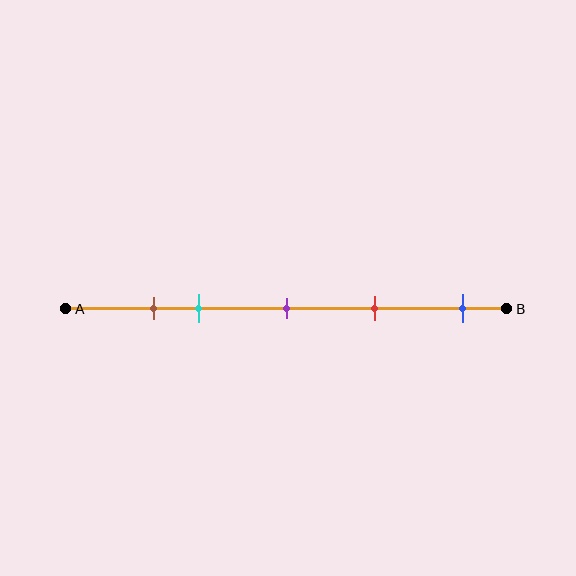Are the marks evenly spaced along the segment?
No, the marks are not evenly spaced.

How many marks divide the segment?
There are 5 marks dividing the segment.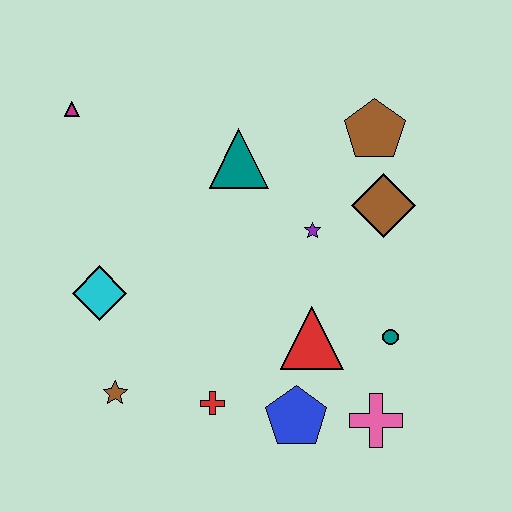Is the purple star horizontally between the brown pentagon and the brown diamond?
No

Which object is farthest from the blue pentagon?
The magenta triangle is farthest from the blue pentagon.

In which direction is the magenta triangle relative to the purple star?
The magenta triangle is to the left of the purple star.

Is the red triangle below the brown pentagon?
Yes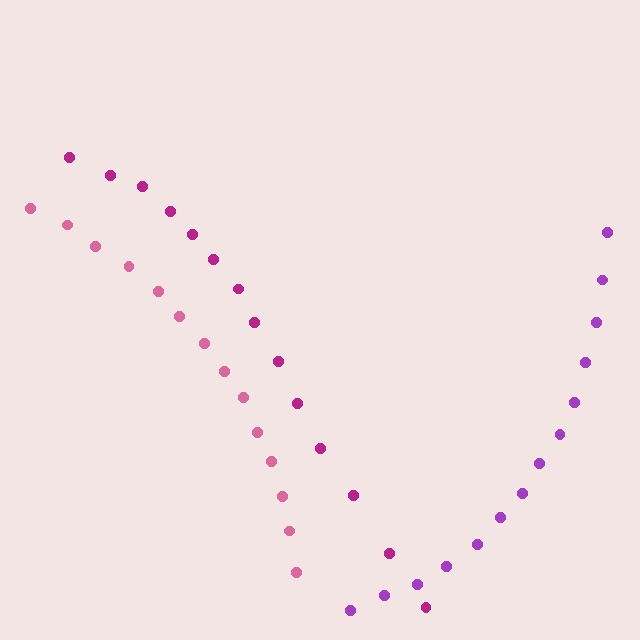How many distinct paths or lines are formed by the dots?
There are 3 distinct paths.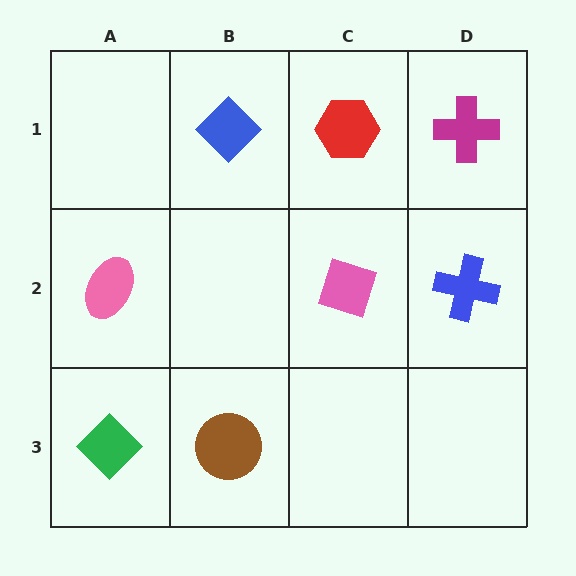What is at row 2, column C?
A pink diamond.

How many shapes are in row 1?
3 shapes.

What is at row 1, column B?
A blue diamond.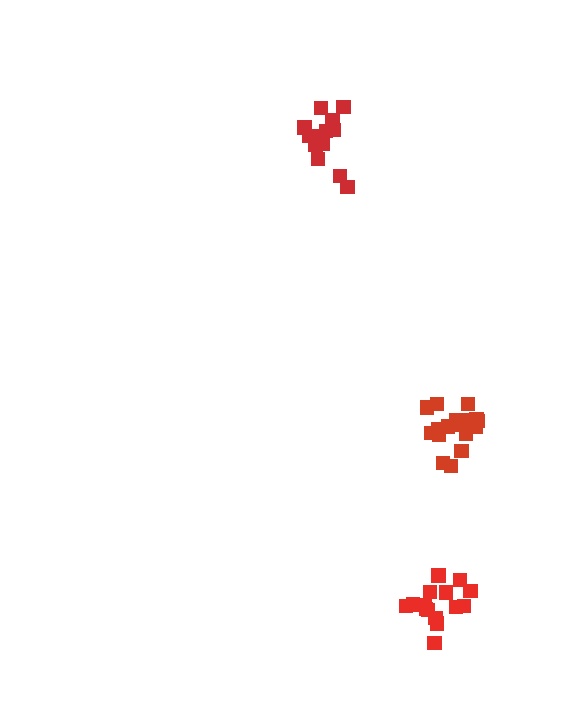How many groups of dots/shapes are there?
There are 3 groups.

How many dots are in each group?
Group 1: 17 dots, Group 2: 16 dots, Group 3: 15 dots (48 total).